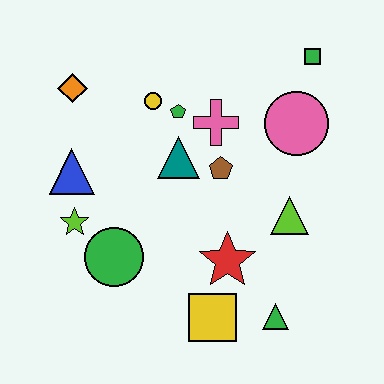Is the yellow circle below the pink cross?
No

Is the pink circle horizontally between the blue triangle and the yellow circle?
No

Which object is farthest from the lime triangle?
The orange diamond is farthest from the lime triangle.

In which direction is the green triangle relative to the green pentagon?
The green triangle is below the green pentagon.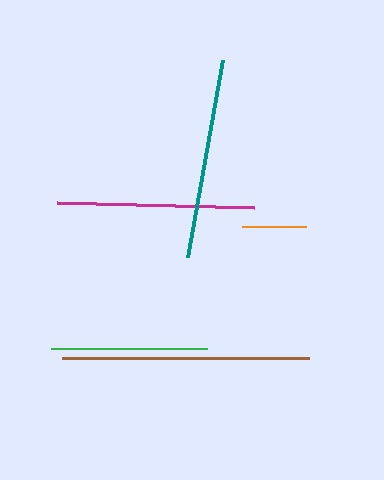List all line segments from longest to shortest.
From longest to shortest: brown, teal, magenta, green, orange.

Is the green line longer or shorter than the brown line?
The brown line is longer than the green line.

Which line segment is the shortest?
The orange line is the shortest at approximately 63 pixels.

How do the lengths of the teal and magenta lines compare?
The teal and magenta lines are approximately the same length.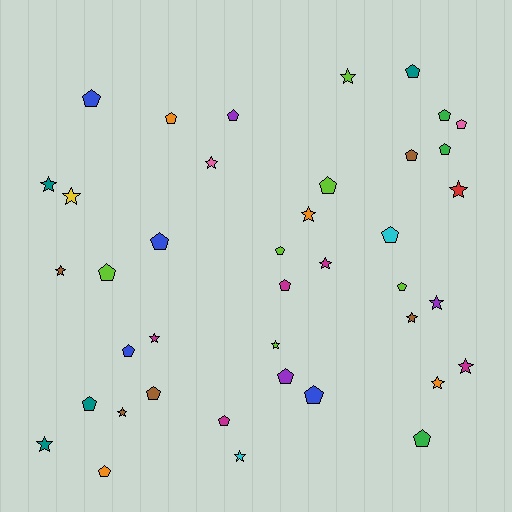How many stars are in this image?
There are 17 stars.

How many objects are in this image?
There are 40 objects.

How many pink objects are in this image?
There are 2 pink objects.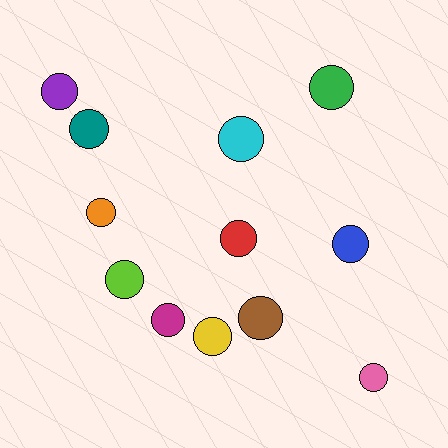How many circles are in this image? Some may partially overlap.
There are 12 circles.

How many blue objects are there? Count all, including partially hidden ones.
There is 1 blue object.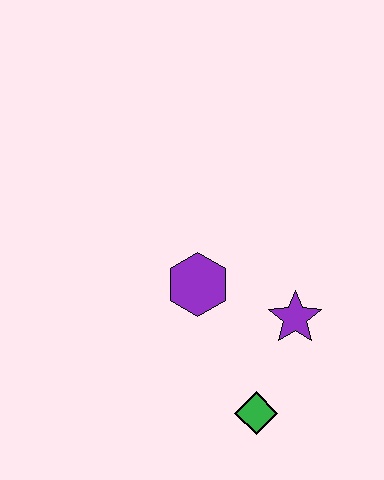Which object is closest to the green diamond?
The purple star is closest to the green diamond.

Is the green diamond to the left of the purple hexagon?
No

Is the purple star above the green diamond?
Yes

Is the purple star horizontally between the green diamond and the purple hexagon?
No